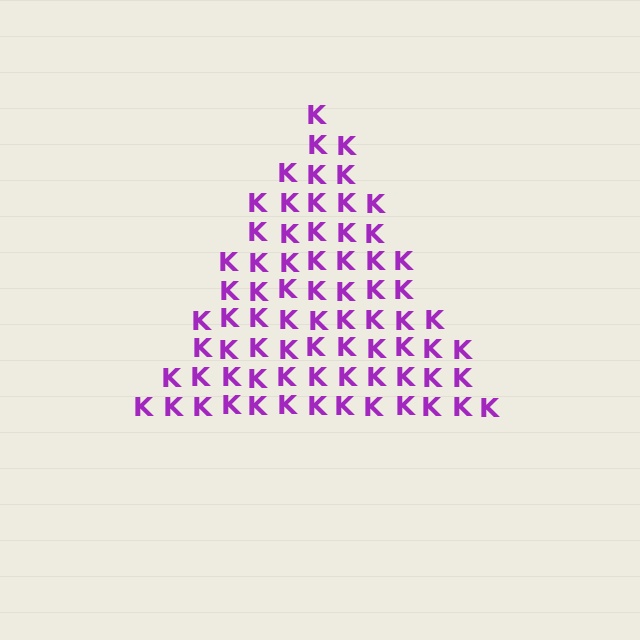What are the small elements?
The small elements are letter K's.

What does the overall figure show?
The overall figure shows a triangle.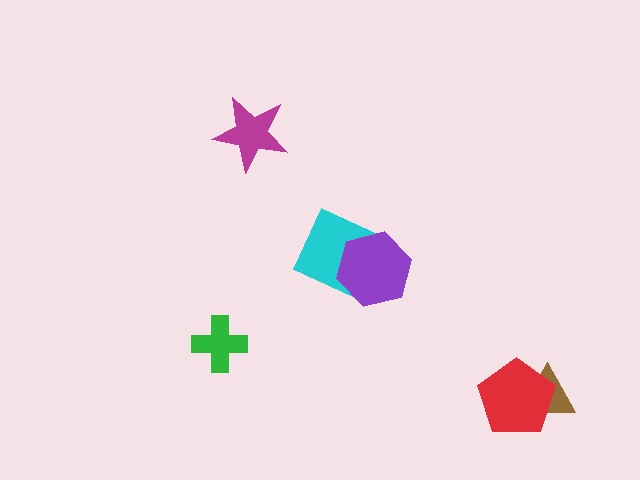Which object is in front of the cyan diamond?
The purple hexagon is in front of the cyan diamond.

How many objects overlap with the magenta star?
0 objects overlap with the magenta star.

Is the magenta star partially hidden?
No, no other shape covers it.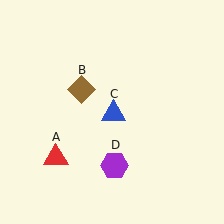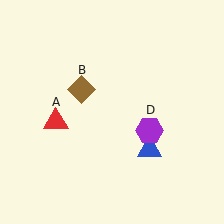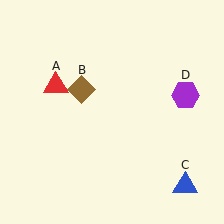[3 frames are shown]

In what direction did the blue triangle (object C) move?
The blue triangle (object C) moved down and to the right.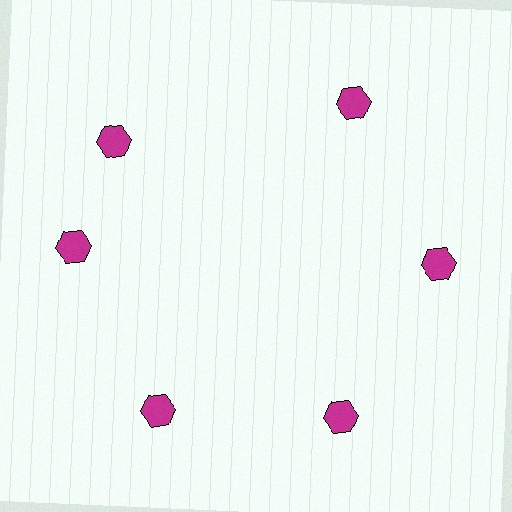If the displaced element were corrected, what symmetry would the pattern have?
It would have 6-fold rotational symmetry — the pattern would map onto itself every 60 degrees.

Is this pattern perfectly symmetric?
No. The 6 magenta hexagons are arranged in a ring, but one element near the 11 o'clock position is rotated out of alignment along the ring, breaking the 6-fold rotational symmetry.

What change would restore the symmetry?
The symmetry would be restored by rotating it back into even spacing with its neighbors so that all 6 hexagons sit at equal angles and equal distance from the center.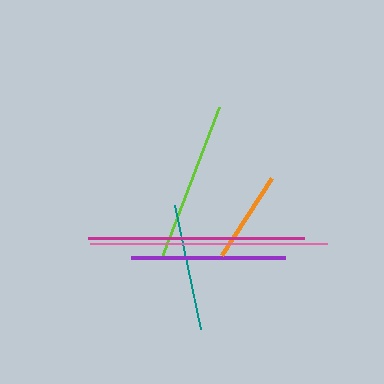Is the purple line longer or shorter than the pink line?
The pink line is longer than the purple line.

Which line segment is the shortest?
The orange line is the shortest at approximately 92 pixels.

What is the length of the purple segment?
The purple segment is approximately 154 pixels long.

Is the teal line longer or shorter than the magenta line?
The magenta line is longer than the teal line.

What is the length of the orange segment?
The orange segment is approximately 92 pixels long.